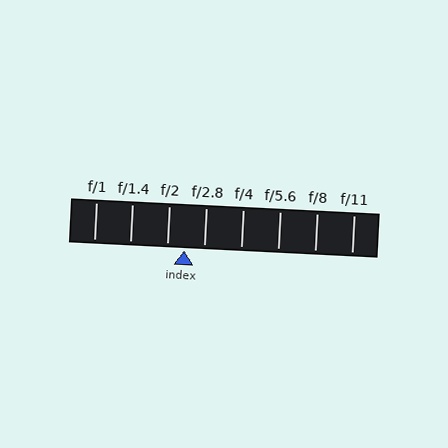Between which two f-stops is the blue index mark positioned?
The index mark is between f/2 and f/2.8.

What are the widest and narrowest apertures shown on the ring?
The widest aperture shown is f/1 and the narrowest is f/11.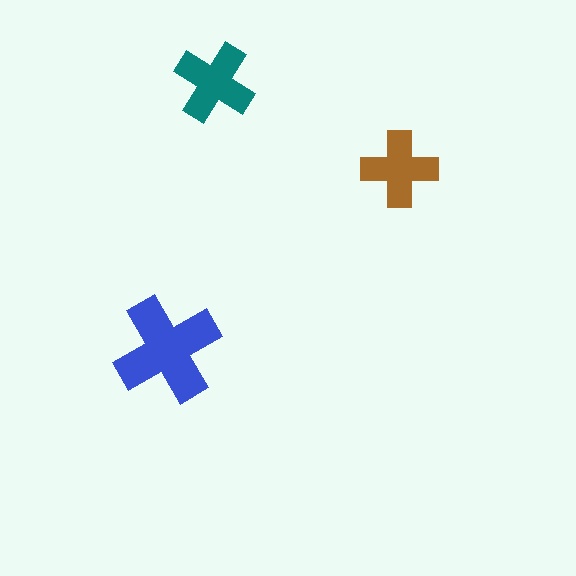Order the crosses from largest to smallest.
the blue one, the teal one, the brown one.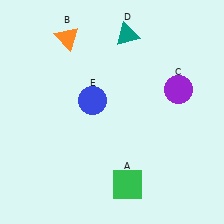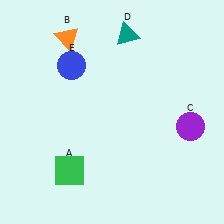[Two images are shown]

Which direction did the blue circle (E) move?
The blue circle (E) moved up.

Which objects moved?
The objects that moved are: the green square (A), the purple circle (C), the blue circle (E).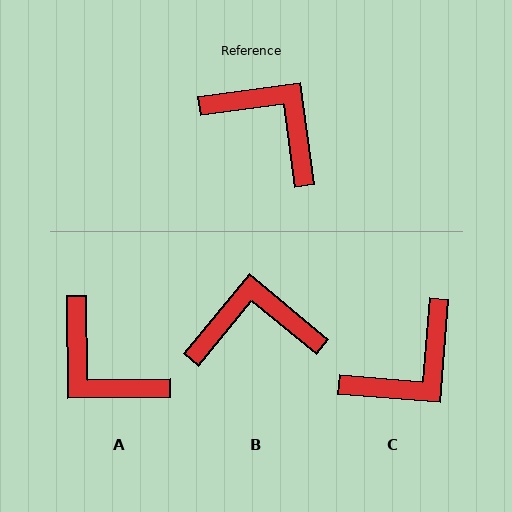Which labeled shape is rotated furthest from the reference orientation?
A, about 173 degrees away.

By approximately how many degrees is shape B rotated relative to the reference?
Approximately 43 degrees counter-clockwise.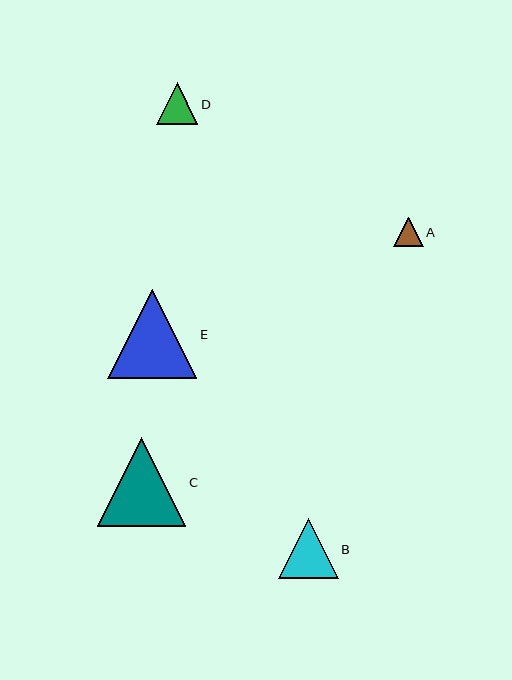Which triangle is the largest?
Triangle E is the largest with a size of approximately 90 pixels.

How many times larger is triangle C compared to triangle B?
Triangle C is approximately 1.5 times the size of triangle B.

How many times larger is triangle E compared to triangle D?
Triangle E is approximately 2.2 times the size of triangle D.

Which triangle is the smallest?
Triangle A is the smallest with a size of approximately 29 pixels.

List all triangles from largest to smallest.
From largest to smallest: E, C, B, D, A.